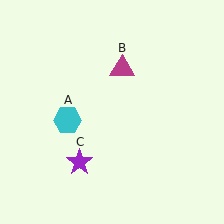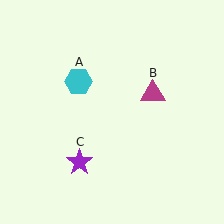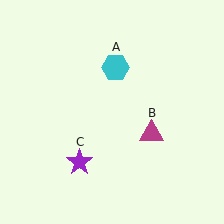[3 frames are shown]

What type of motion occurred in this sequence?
The cyan hexagon (object A), magenta triangle (object B) rotated clockwise around the center of the scene.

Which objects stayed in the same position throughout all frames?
Purple star (object C) remained stationary.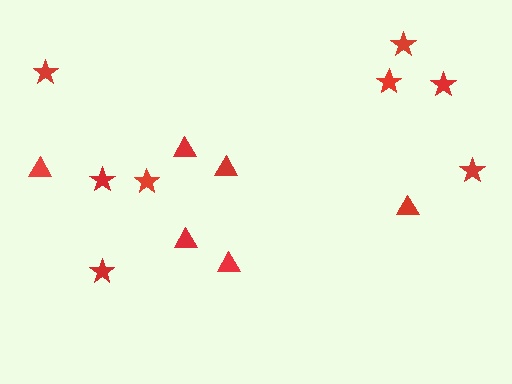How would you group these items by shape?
There are 2 groups: one group of triangles (6) and one group of stars (8).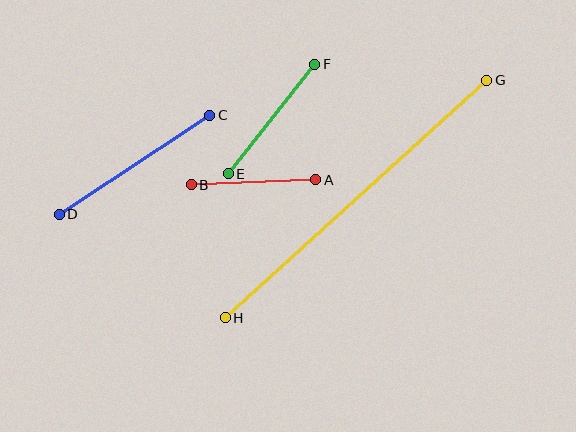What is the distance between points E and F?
The distance is approximately 140 pixels.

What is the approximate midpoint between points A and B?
The midpoint is at approximately (253, 182) pixels.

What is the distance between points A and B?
The distance is approximately 124 pixels.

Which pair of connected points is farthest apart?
Points G and H are farthest apart.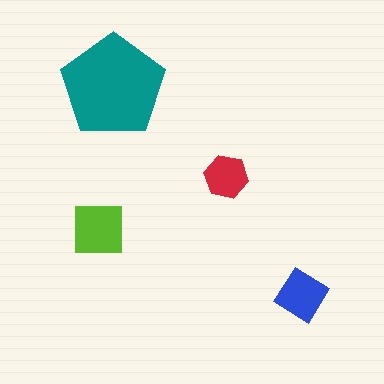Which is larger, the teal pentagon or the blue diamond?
The teal pentagon.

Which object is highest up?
The teal pentagon is topmost.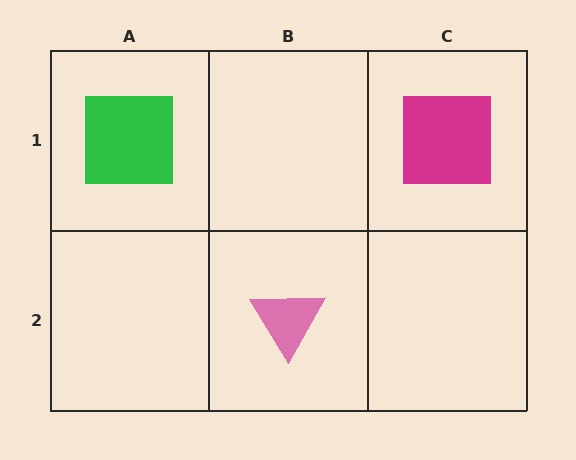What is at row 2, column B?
A pink triangle.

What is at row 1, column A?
A green square.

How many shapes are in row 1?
2 shapes.